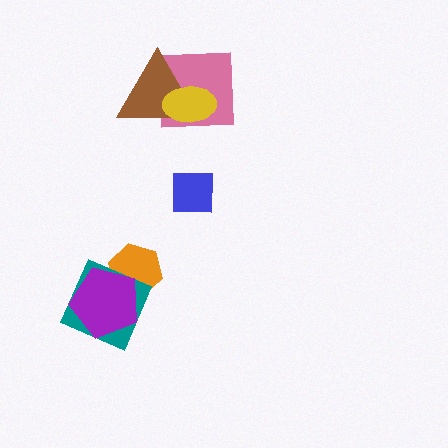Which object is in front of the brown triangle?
The yellow ellipse is in front of the brown triangle.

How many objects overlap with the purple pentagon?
2 objects overlap with the purple pentagon.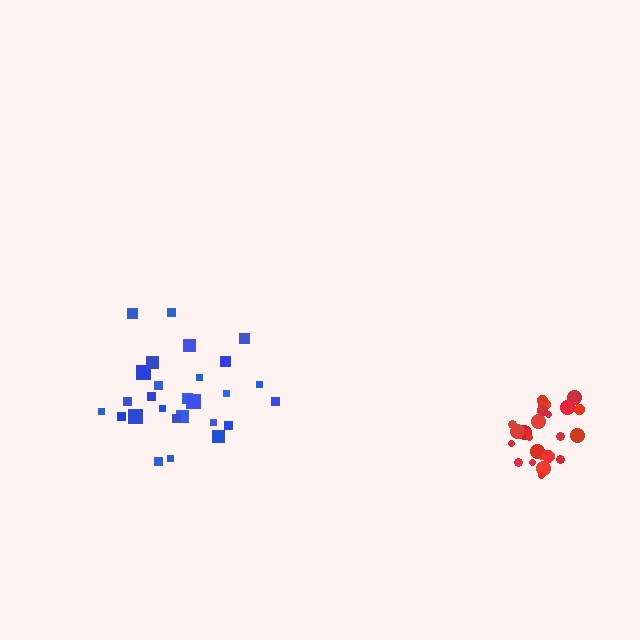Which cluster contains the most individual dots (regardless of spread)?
Blue (27).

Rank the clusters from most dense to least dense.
red, blue.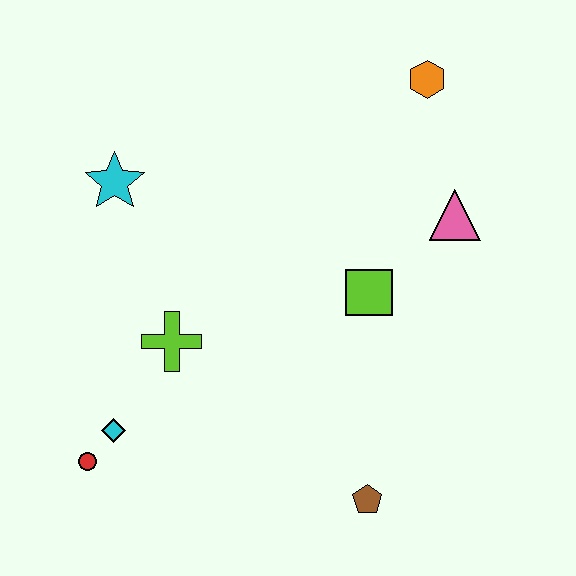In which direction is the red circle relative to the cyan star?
The red circle is below the cyan star.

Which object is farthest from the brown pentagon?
The orange hexagon is farthest from the brown pentagon.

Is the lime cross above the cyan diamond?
Yes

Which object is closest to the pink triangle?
The lime square is closest to the pink triangle.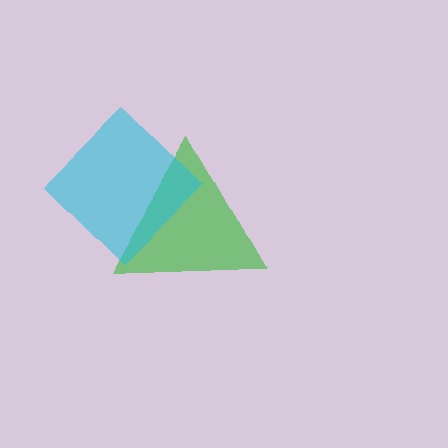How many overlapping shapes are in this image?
There are 2 overlapping shapes in the image.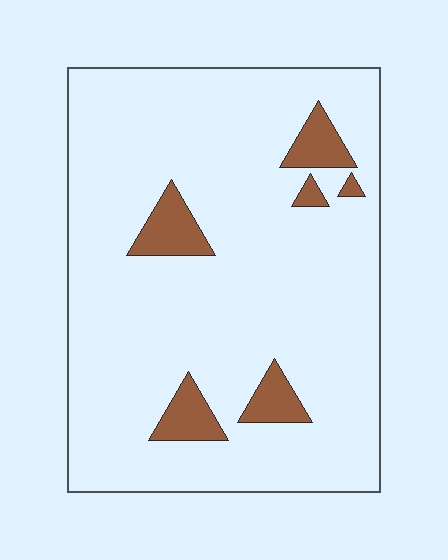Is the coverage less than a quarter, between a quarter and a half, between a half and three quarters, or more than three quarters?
Less than a quarter.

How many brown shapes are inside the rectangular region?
6.